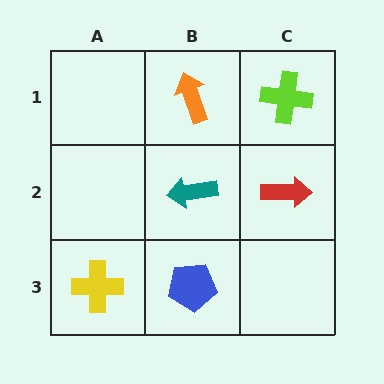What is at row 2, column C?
A red arrow.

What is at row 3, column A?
A yellow cross.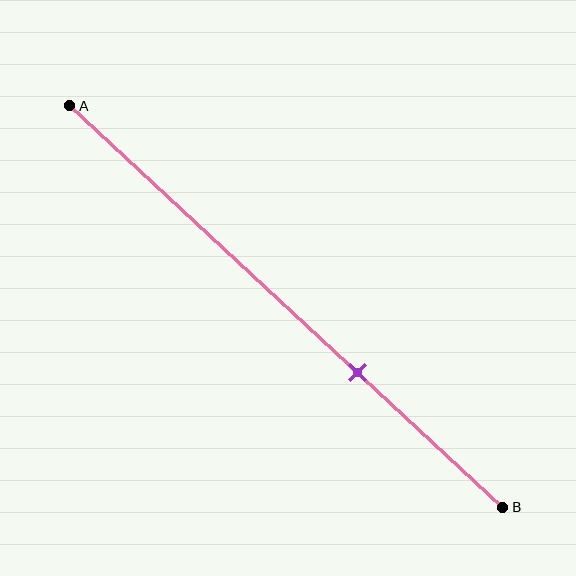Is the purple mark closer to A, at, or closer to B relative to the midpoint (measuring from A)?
The purple mark is closer to point B than the midpoint of segment AB.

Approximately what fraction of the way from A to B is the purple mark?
The purple mark is approximately 65% of the way from A to B.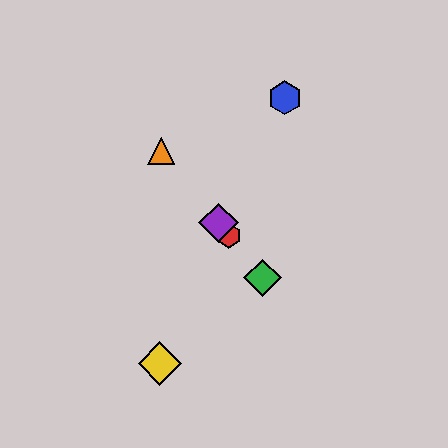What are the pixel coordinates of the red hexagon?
The red hexagon is at (229, 236).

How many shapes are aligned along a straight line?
4 shapes (the red hexagon, the green diamond, the purple diamond, the orange triangle) are aligned along a straight line.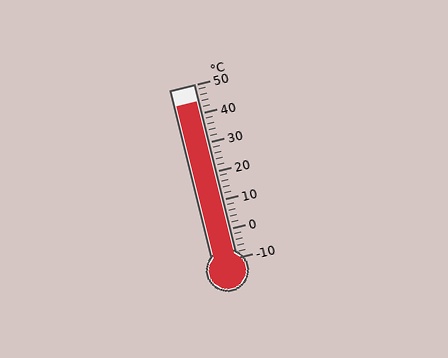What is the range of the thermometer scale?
The thermometer scale ranges from -10°C to 50°C.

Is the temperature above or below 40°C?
The temperature is above 40°C.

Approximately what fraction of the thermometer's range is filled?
The thermometer is filled to approximately 90% of its range.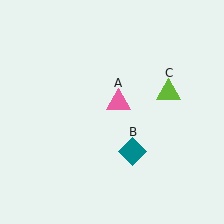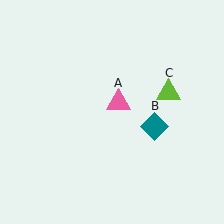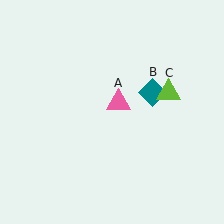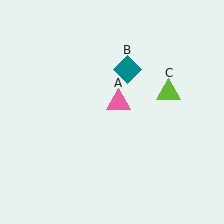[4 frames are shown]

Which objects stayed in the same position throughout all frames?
Pink triangle (object A) and lime triangle (object C) remained stationary.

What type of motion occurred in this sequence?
The teal diamond (object B) rotated counterclockwise around the center of the scene.